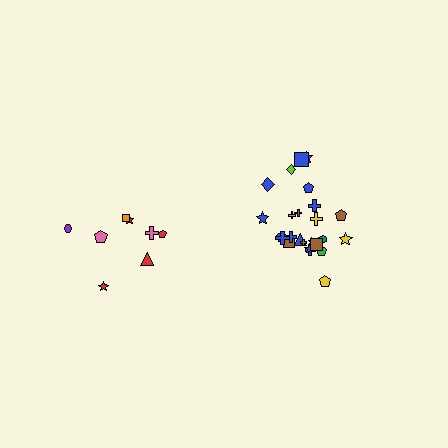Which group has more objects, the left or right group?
The right group.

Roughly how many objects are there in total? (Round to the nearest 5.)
Roughly 35 objects in total.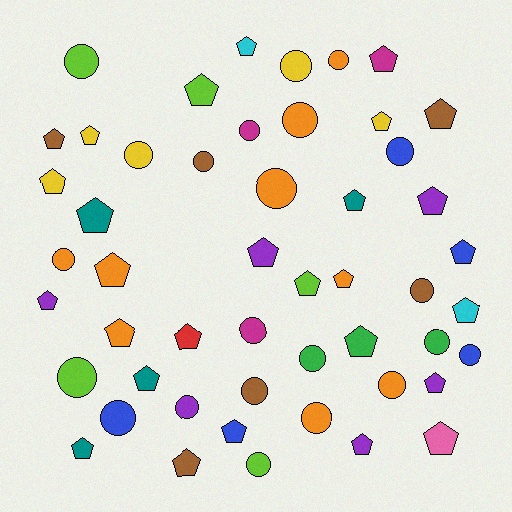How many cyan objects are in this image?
There are 2 cyan objects.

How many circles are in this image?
There are 22 circles.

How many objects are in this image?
There are 50 objects.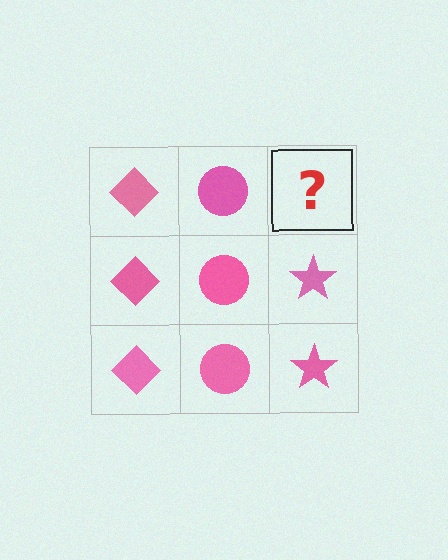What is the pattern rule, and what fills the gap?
The rule is that each column has a consistent shape. The gap should be filled with a pink star.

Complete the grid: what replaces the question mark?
The question mark should be replaced with a pink star.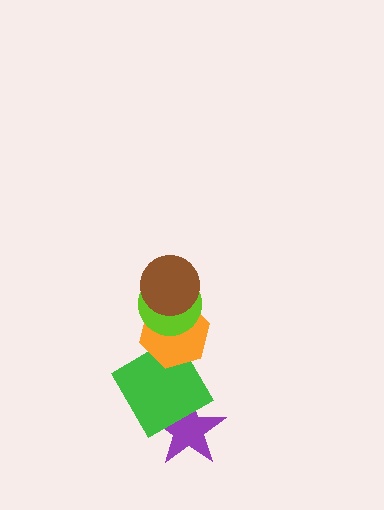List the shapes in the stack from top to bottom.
From top to bottom: the brown circle, the lime circle, the orange hexagon, the green diamond, the purple star.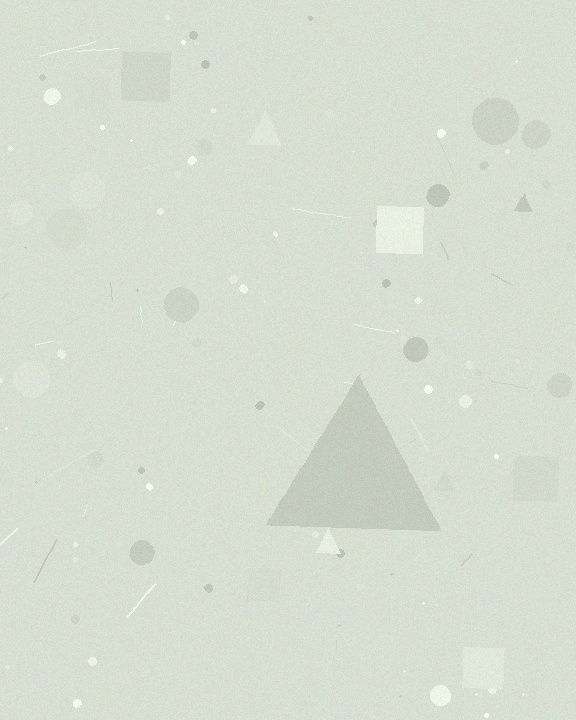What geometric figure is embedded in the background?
A triangle is embedded in the background.